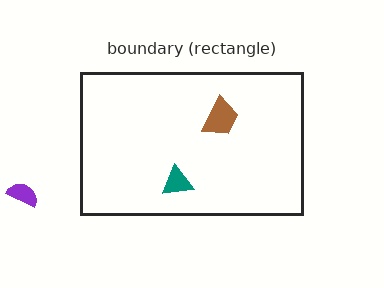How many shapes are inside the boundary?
2 inside, 1 outside.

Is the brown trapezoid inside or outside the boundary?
Inside.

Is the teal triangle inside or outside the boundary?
Inside.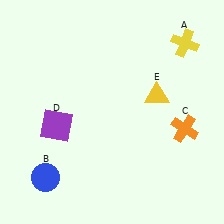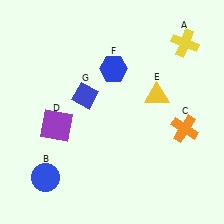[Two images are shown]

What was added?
A blue hexagon (F), a blue diamond (G) were added in Image 2.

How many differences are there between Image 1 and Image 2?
There are 2 differences between the two images.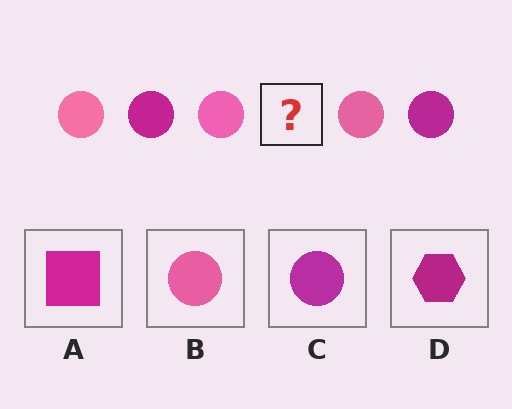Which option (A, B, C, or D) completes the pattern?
C.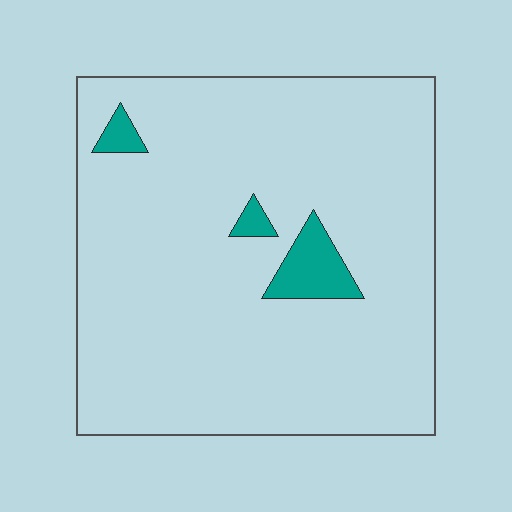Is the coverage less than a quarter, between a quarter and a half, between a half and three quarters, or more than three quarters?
Less than a quarter.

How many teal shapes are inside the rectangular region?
3.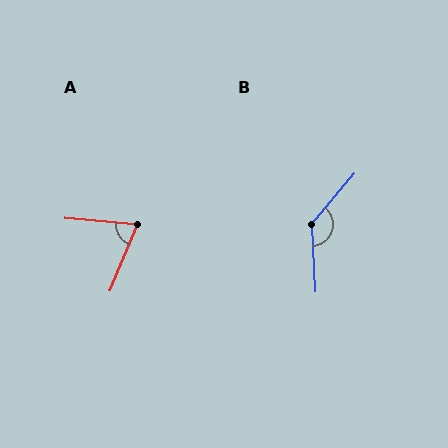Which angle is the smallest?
A, at approximately 73 degrees.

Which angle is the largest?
B, at approximately 137 degrees.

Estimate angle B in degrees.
Approximately 137 degrees.